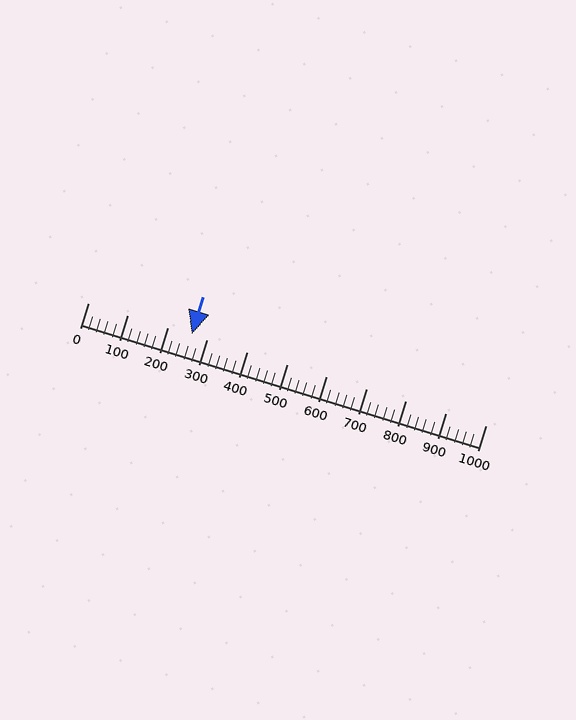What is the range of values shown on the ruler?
The ruler shows values from 0 to 1000.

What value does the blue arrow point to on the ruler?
The blue arrow points to approximately 261.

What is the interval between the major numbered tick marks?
The major tick marks are spaced 100 units apart.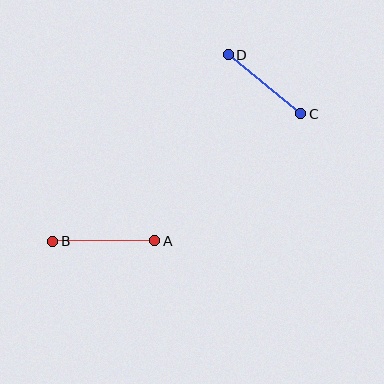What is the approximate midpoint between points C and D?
The midpoint is at approximately (265, 84) pixels.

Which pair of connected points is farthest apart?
Points A and B are farthest apart.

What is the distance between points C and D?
The distance is approximately 94 pixels.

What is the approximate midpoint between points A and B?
The midpoint is at approximately (104, 241) pixels.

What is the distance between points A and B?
The distance is approximately 102 pixels.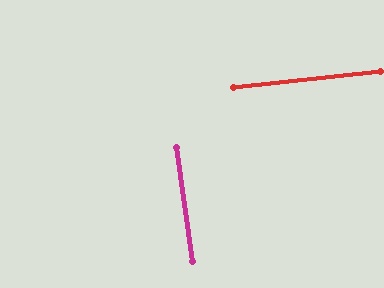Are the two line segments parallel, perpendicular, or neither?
Perpendicular — they meet at approximately 88°.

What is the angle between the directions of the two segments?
Approximately 88 degrees.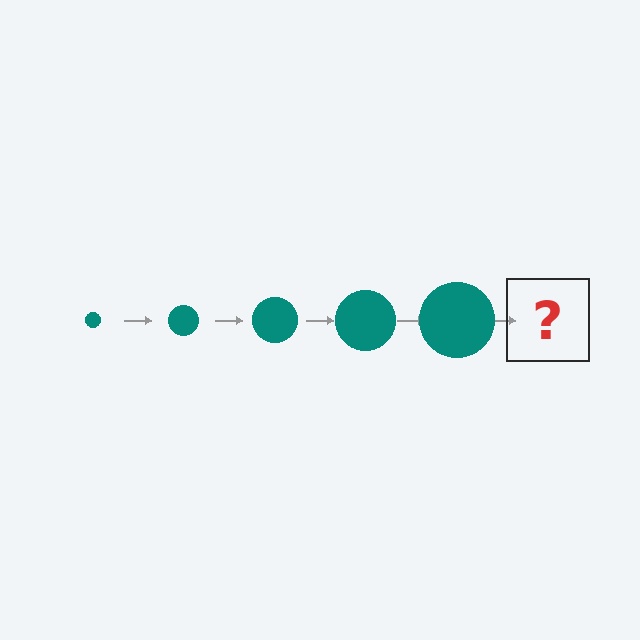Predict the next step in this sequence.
The next step is a teal circle, larger than the previous one.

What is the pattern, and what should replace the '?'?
The pattern is that the circle gets progressively larger each step. The '?' should be a teal circle, larger than the previous one.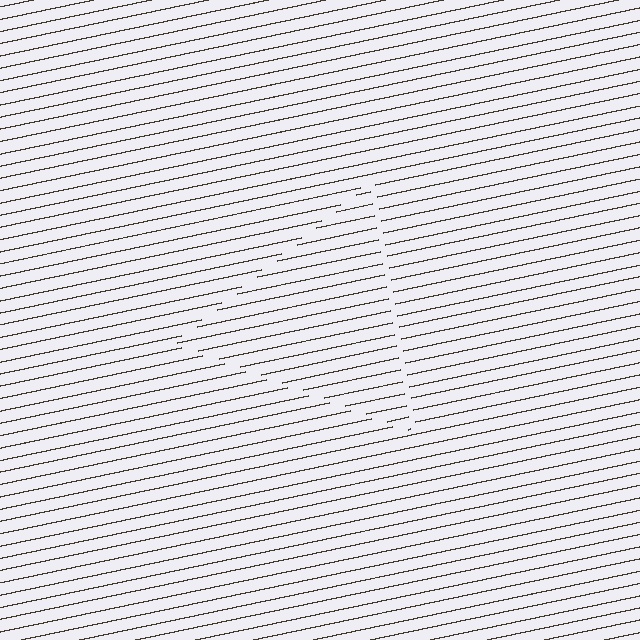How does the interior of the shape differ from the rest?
The interior of the shape contains the same grating, shifted by half a period — the contour is defined by the phase discontinuity where line-ends from the inner and outer gratings abut.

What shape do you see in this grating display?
An illusory triangle. The interior of the shape contains the same grating, shifted by half a period — the contour is defined by the phase discontinuity where line-ends from the inner and outer gratings abut.